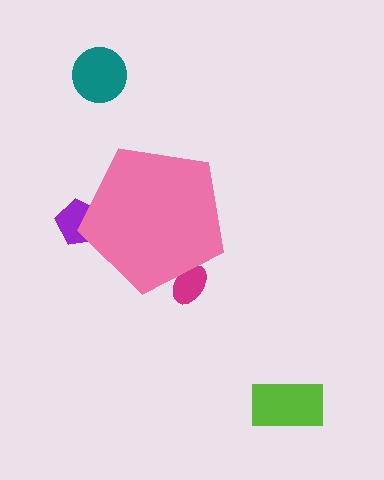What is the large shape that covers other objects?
A pink pentagon.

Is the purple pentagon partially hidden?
Yes, the purple pentagon is partially hidden behind the pink pentagon.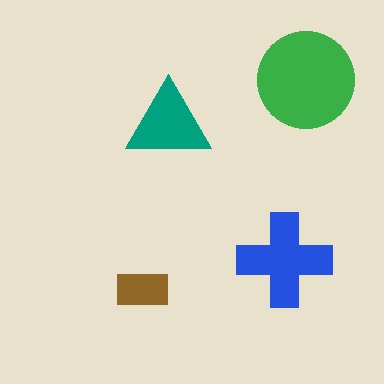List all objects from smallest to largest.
The brown rectangle, the teal triangle, the blue cross, the green circle.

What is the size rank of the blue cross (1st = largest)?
2nd.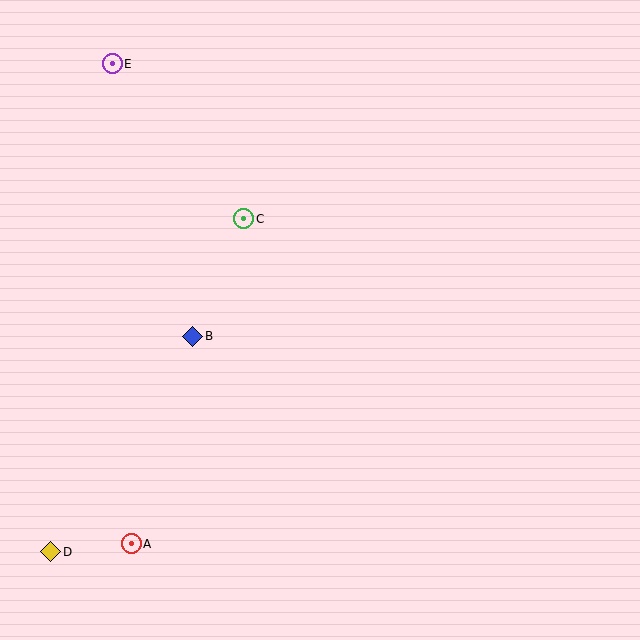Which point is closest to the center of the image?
Point C at (244, 219) is closest to the center.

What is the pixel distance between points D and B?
The distance between D and B is 258 pixels.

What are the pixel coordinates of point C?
Point C is at (244, 219).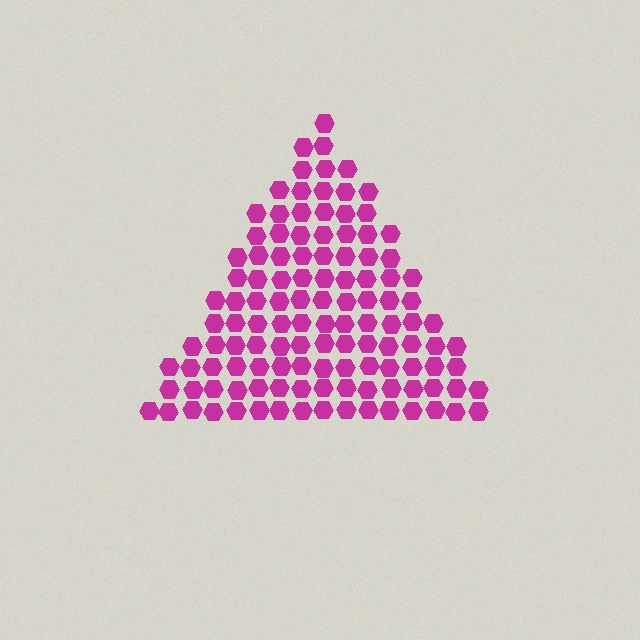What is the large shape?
The large shape is a triangle.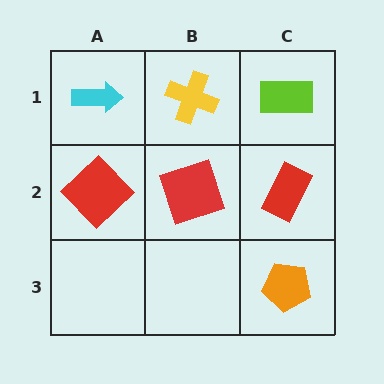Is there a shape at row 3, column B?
No, that cell is empty.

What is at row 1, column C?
A lime rectangle.